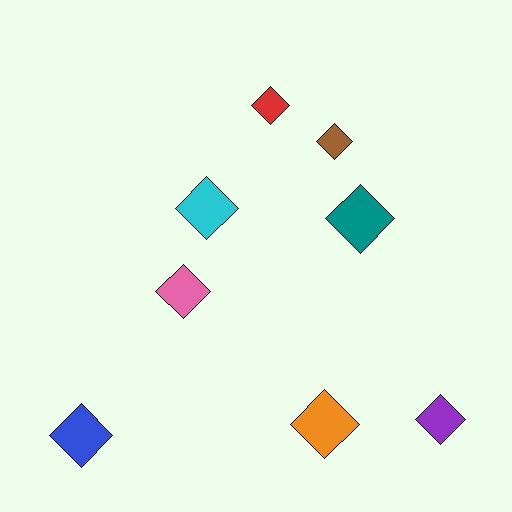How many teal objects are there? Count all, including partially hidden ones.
There is 1 teal object.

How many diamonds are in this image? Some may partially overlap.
There are 8 diamonds.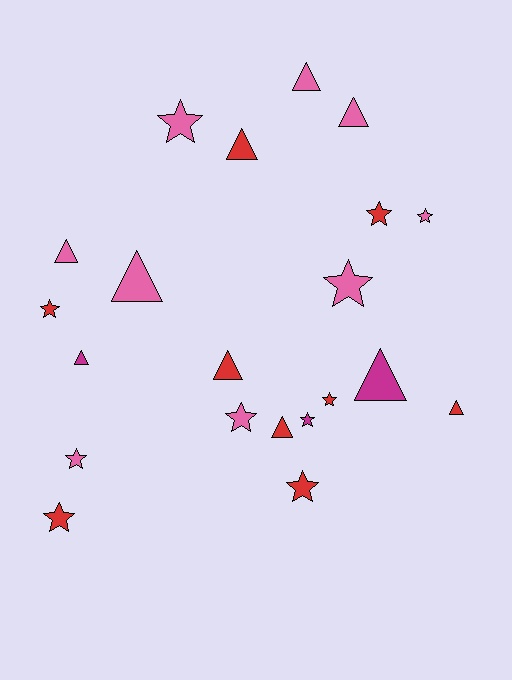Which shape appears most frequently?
Star, with 11 objects.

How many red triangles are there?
There are 4 red triangles.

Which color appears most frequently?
Red, with 9 objects.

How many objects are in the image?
There are 21 objects.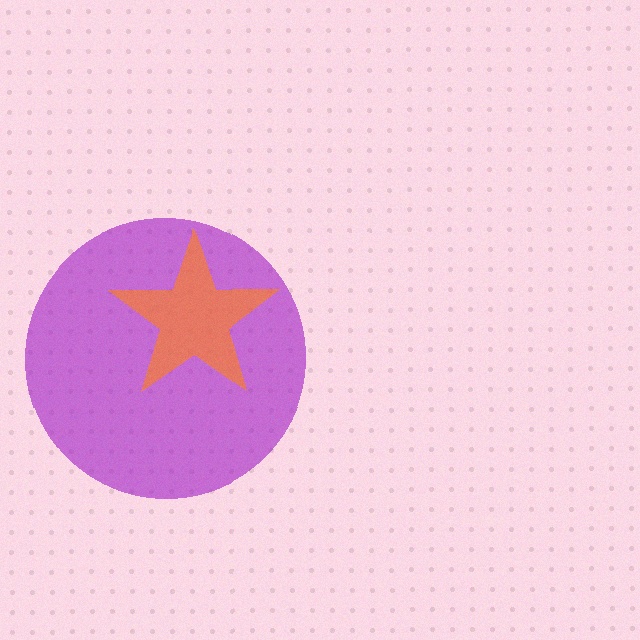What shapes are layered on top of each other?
The layered shapes are: a purple circle, an orange star.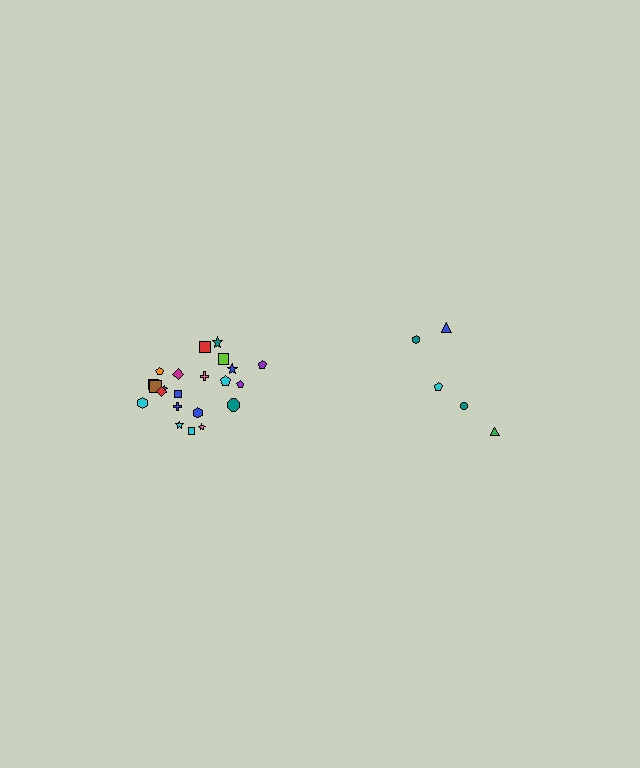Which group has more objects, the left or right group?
The left group.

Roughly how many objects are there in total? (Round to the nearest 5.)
Roughly 25 objects in total.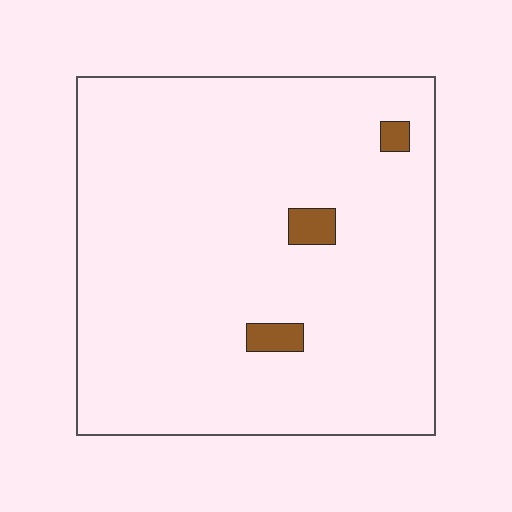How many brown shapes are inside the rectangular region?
3.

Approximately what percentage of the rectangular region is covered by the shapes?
Approximately 5%.